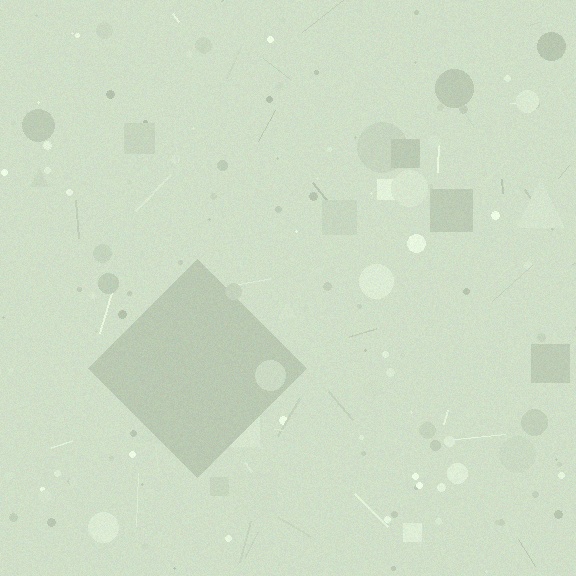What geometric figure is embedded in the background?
A diamond is embedded in the background.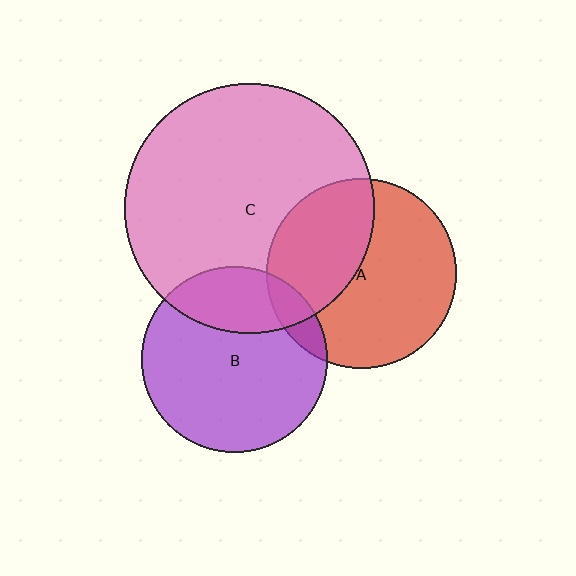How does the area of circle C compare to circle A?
Approximately 1.7 times.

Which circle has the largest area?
Circle C (pink).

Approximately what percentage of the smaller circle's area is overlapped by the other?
Approximately 25%.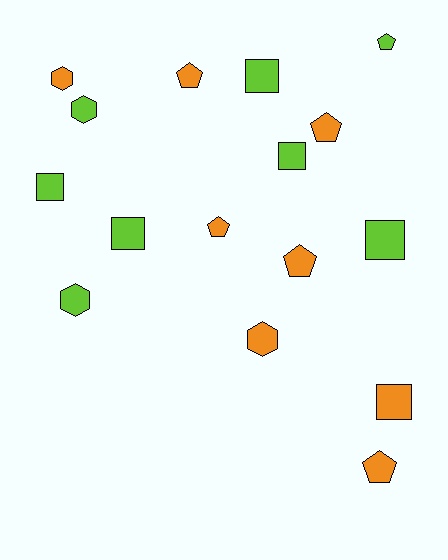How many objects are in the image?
There are 16 objects.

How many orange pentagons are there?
There are 5 orange pentagons.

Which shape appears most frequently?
Pentagon, with 6 objects.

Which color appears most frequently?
Orange, with 8 objects.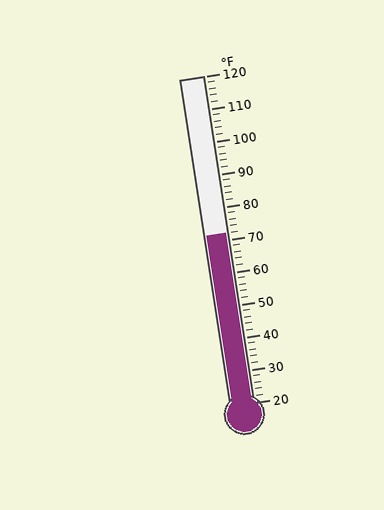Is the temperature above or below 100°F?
The temperature is below 100°F.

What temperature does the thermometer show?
The thermometer shows approximately 72°F.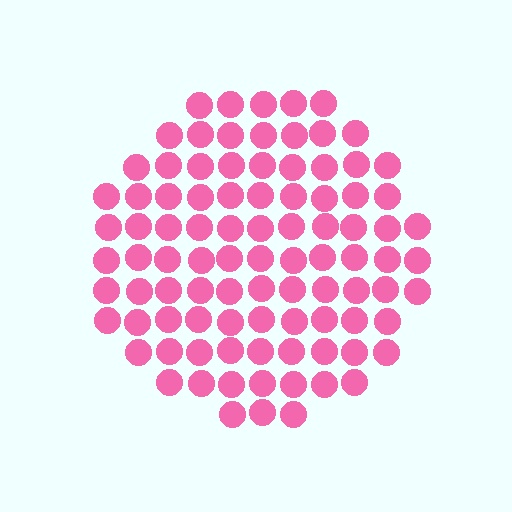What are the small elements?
The small elements are circles.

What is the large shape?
The large shape is a circle.